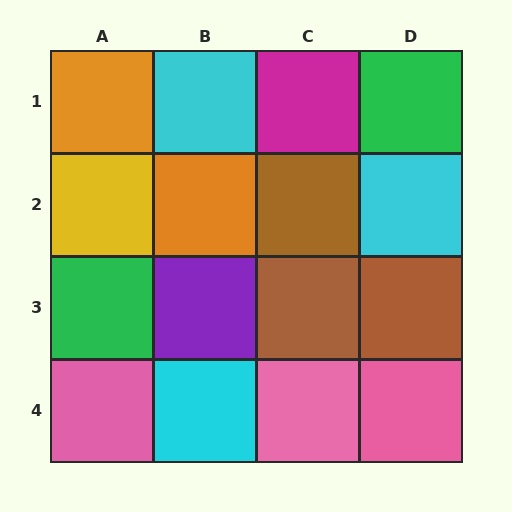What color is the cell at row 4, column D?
Pink.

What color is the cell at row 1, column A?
Orange.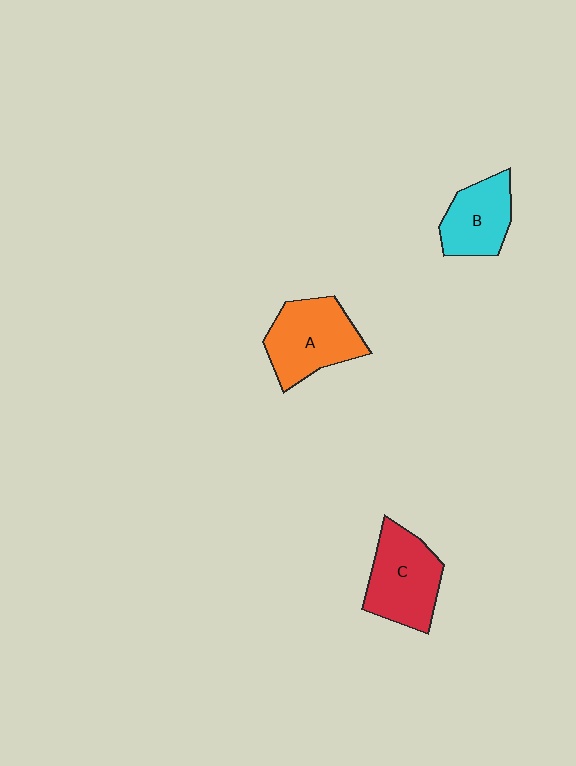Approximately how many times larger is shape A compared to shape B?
Approximately 1.3 times.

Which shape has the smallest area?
Shape B (cyan).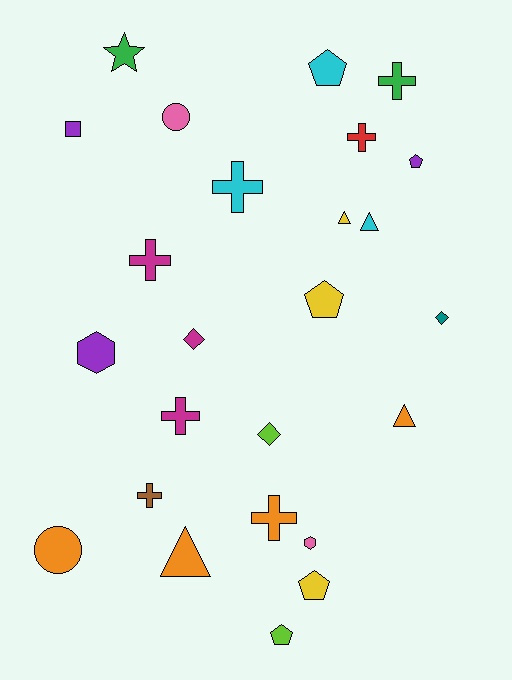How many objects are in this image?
There are 25 objects.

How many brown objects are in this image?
There is 1 brown object.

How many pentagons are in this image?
There are 5 pentagons.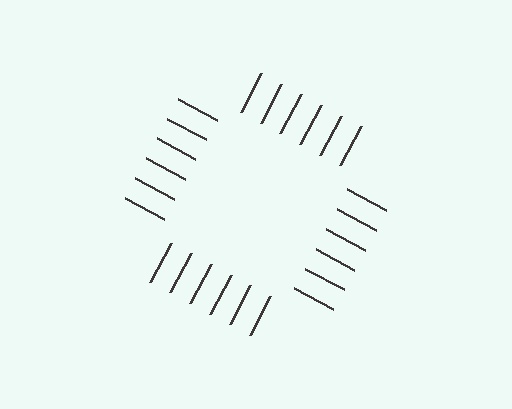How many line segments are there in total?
24 — 6 along each of the 4 edges.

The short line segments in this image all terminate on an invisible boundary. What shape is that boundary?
An illusory square — the line segments terminate on its edges but no continuous stroke is drawn.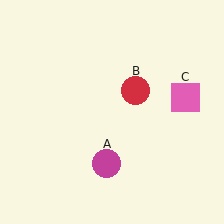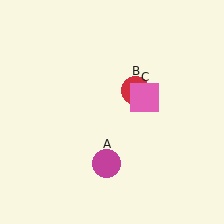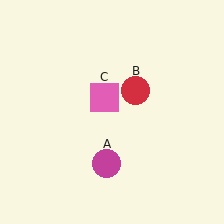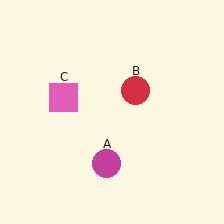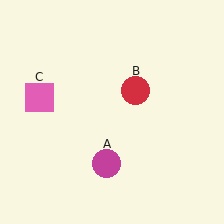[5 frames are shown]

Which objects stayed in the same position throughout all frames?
Magenta circle (object A) and red circle (object B) remained stationary.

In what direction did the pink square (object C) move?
The pink square (object C) moved left.